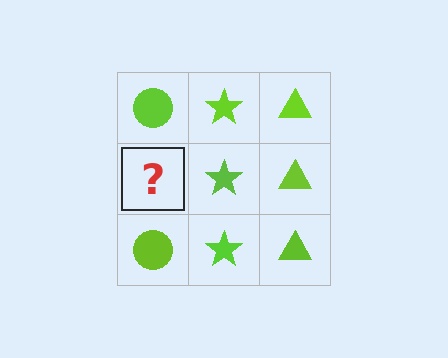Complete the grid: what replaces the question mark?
The question mark should be replaced with a lime circle.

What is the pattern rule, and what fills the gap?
The rule is that each column has a consistent shape. The gap should be filled with a lime circle.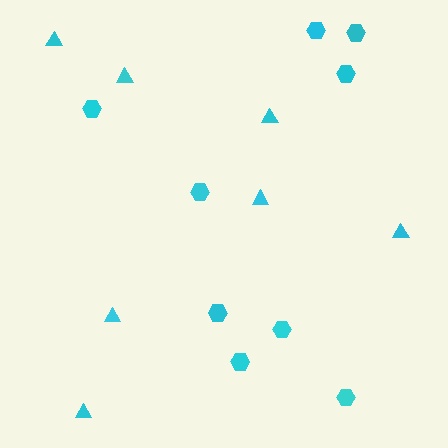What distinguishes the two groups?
There are 2 groups: one group of triangles (7) and one group of hexagons (9).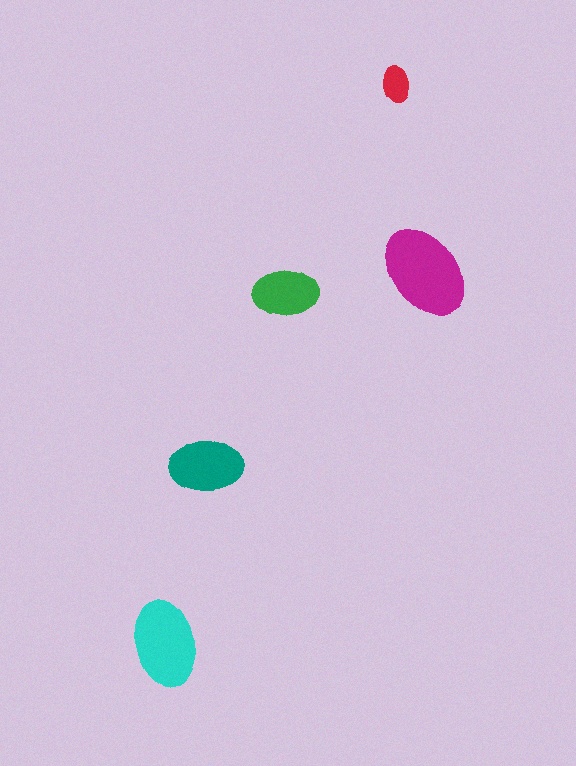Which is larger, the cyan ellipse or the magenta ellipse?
The magenta one.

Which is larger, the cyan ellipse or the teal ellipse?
The cyan one.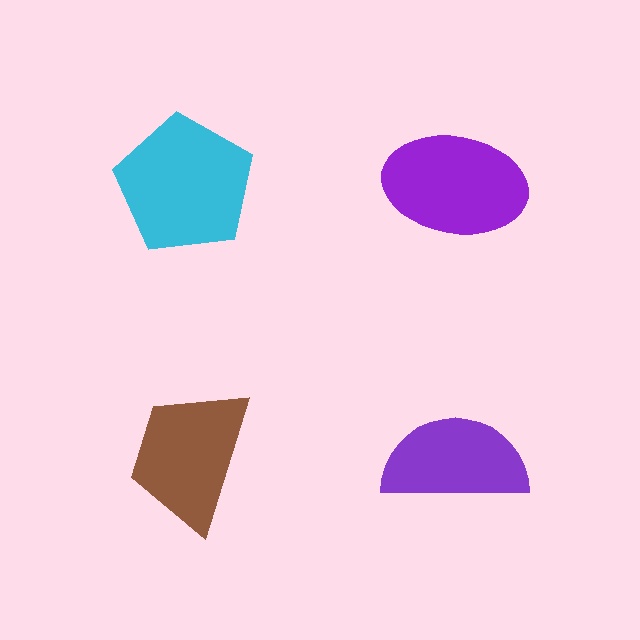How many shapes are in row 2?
2 shapes.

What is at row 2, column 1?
A brown trapezoid.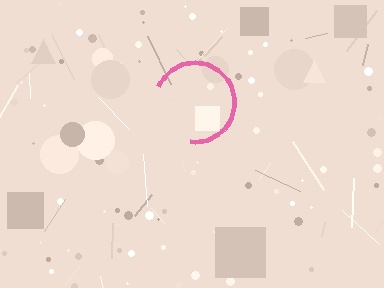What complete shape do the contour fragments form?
The contour fragments form a circle.